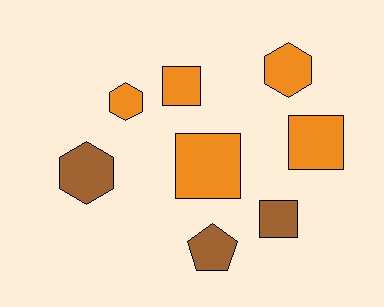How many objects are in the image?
There are 8 objects.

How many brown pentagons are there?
There is 1 brown pentagon.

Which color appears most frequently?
Orange, with 5 objects.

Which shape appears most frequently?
Square, with 4 objects.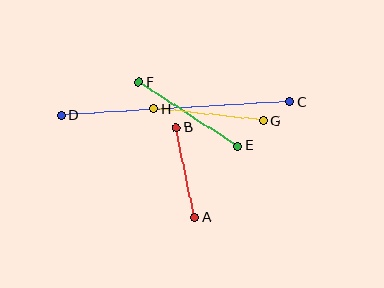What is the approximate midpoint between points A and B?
The midpoint is at approximately (186, 173) pixels.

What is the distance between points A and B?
The distance is approximately 91 pixels.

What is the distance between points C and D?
The distance is approximately 229 pixels.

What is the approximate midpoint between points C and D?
The midpoint is at approximately (175, 109) pixels.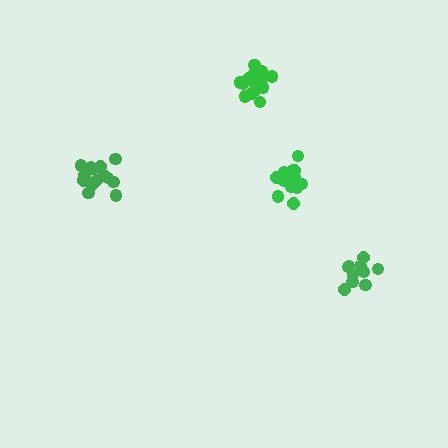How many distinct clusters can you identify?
There are 4 distinct clusters.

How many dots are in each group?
Group 1: 16 dots, Group 2: 12 dots, Group 3: 14 dots, Group 4: 10 dots (52 total).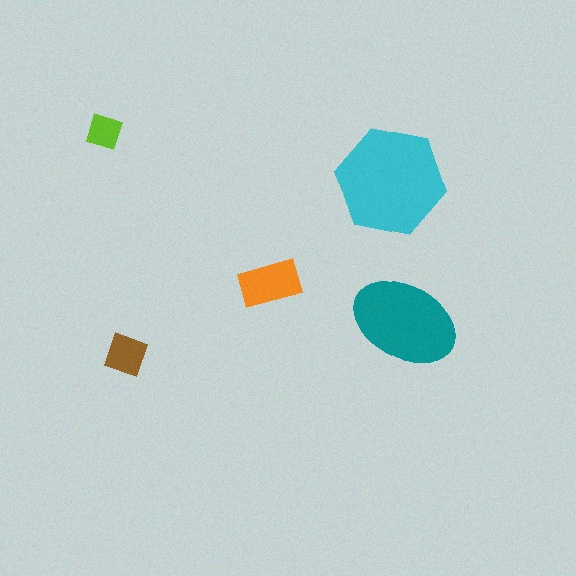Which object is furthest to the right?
The teal ellipse is rightmost.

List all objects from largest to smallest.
The cyan hexagon, the teal ellipse, the orange rectangle, the brown diamond, the lime square.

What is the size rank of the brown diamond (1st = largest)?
4th.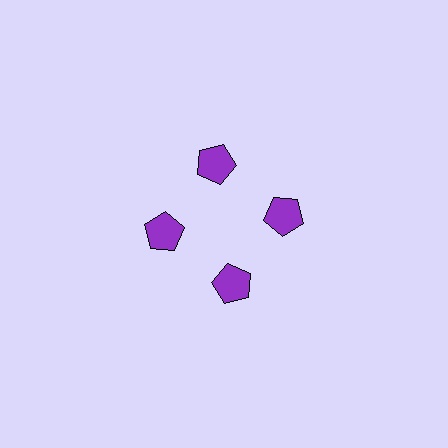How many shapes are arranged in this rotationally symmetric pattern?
There are 4 shapes, arranged in 4 groups of 1.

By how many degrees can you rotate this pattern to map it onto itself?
The pattern maps onto itself every 90 degrees of rotation.